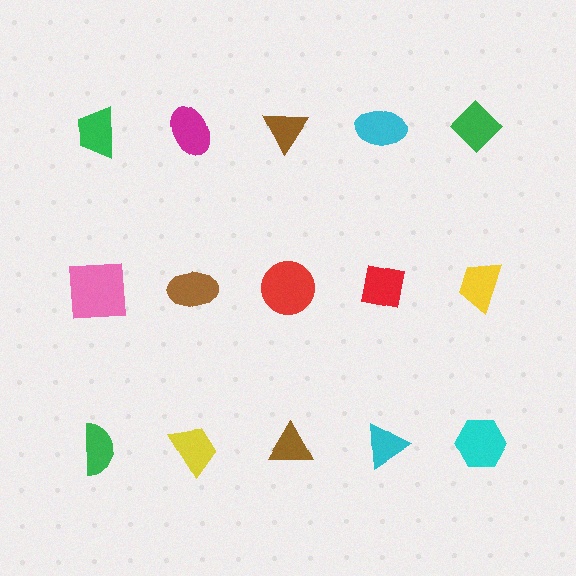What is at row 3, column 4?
A cyan triangle.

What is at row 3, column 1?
A green semicircle.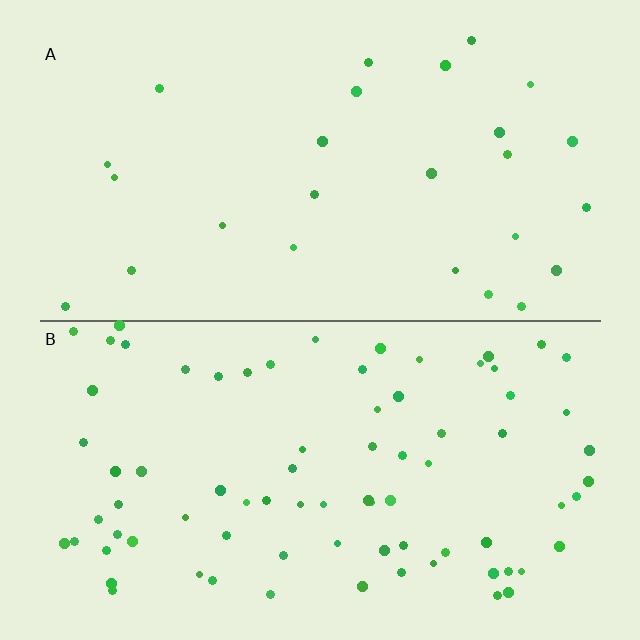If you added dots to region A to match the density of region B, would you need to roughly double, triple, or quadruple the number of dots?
Approximately triple.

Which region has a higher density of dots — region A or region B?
B (the bottom).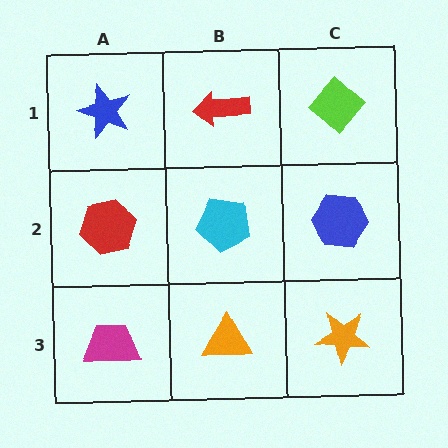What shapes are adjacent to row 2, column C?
A lime diamond (row 1, column C), an orange star (row 3, column C), a cyan pentagon (row 2, column B).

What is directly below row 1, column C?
A blue hexagon.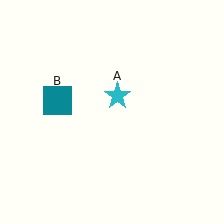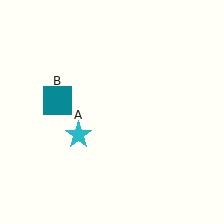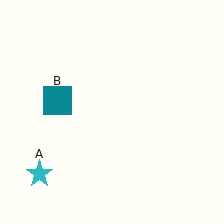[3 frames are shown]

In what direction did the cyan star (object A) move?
The cyan star (object A) moved down and to the left.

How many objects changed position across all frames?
1 object changed position: cyan star (object A).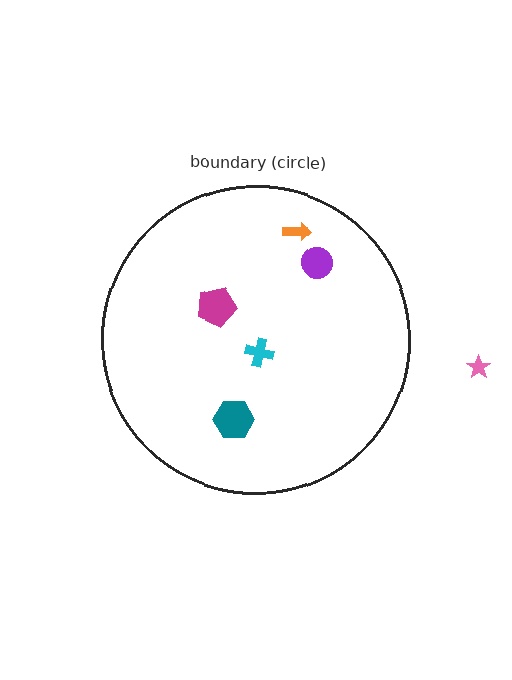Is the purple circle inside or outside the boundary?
Inside.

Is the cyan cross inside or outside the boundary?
Inside.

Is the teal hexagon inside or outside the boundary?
Inside.